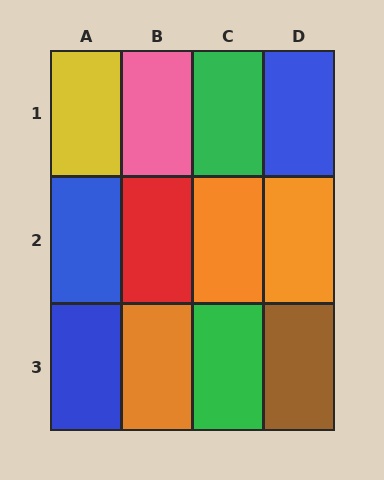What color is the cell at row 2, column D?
Orange.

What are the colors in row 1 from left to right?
Yellow, pink, green, blue.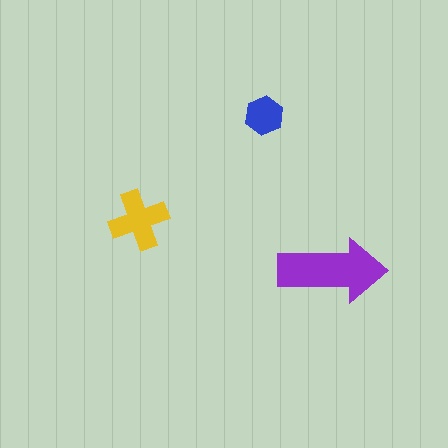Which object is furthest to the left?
The yellow cross is leftmost.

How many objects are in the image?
There are 3 objects in the image.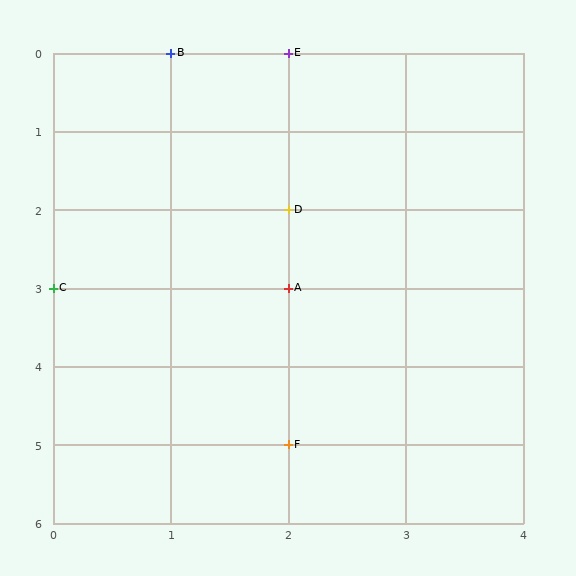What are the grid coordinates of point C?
Point C is at grid coordinates (0, 3).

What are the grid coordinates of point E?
Point E is at grid coordinates (2, 0).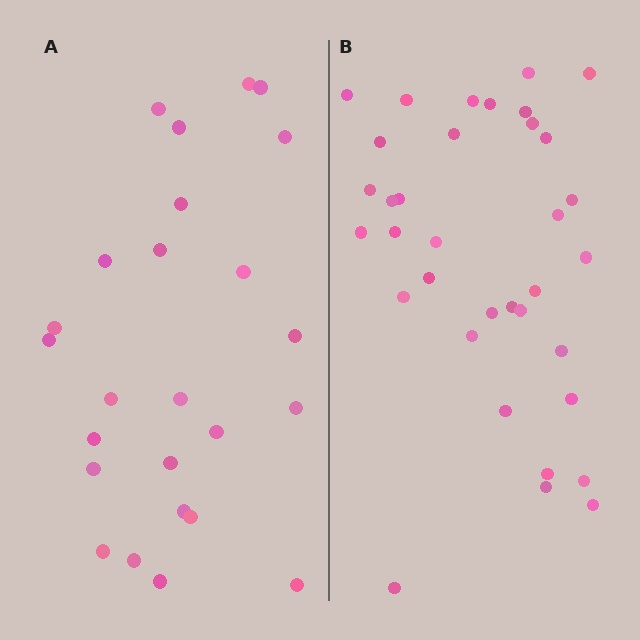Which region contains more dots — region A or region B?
Region B (the right region) has more dots.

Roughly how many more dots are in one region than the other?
Region B has roughly 10 or so more dots than region A.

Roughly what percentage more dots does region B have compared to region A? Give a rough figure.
About 40% more.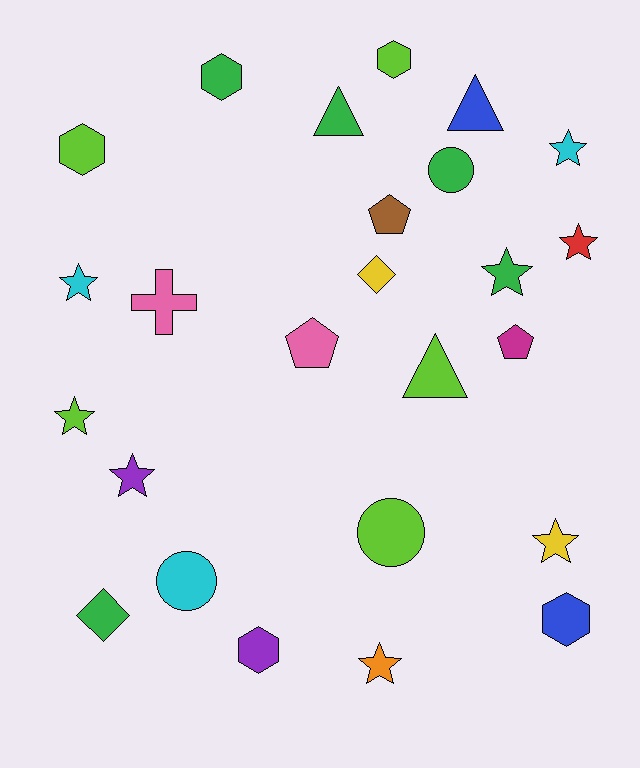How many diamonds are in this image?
There are 2 diamonds.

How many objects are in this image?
There are 25 objects.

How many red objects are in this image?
There is 1 red object.